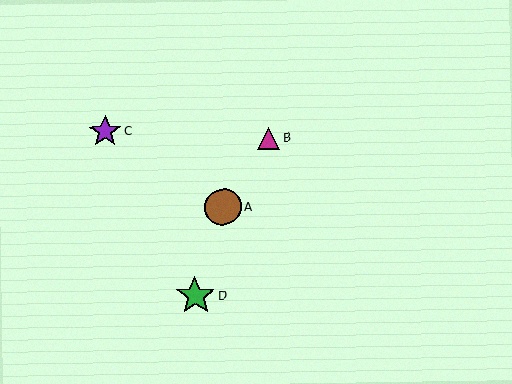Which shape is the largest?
The green star (labeled D) is the largest.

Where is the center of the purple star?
The center of the purple star is at (105, 131).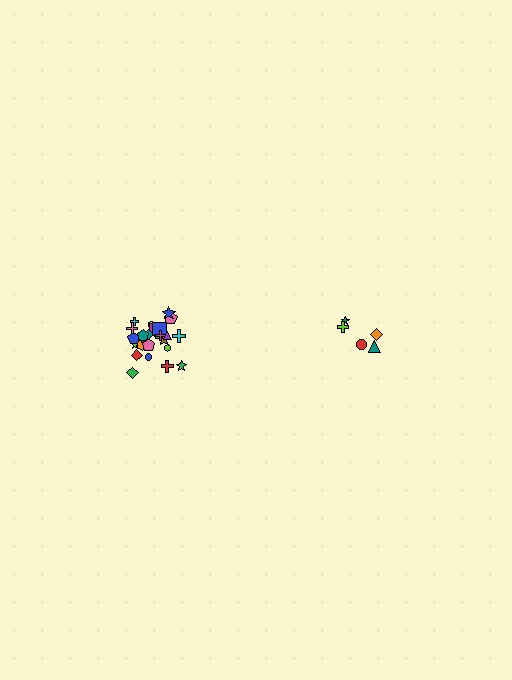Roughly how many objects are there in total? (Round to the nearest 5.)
Roughly 30 objects in total.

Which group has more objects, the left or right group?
The left group.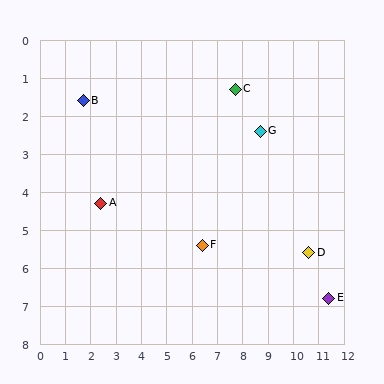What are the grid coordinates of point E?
Point E is at approximately (11.4, 6.8).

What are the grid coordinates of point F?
Point F is at approximately (6.4, 5.4).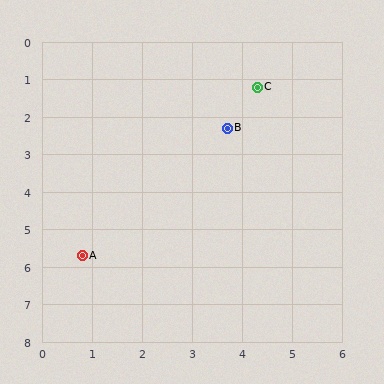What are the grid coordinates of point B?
Point B is at approximately (3.7, 2.3).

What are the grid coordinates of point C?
Point C is at approximately (4.3, 1.2).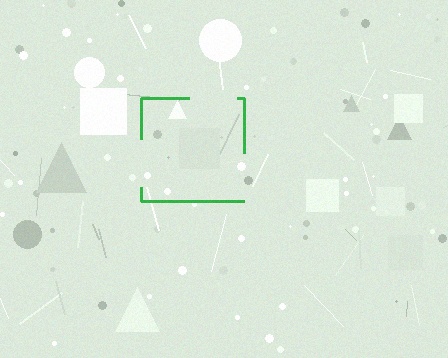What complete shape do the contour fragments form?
The contour fragments form a square.